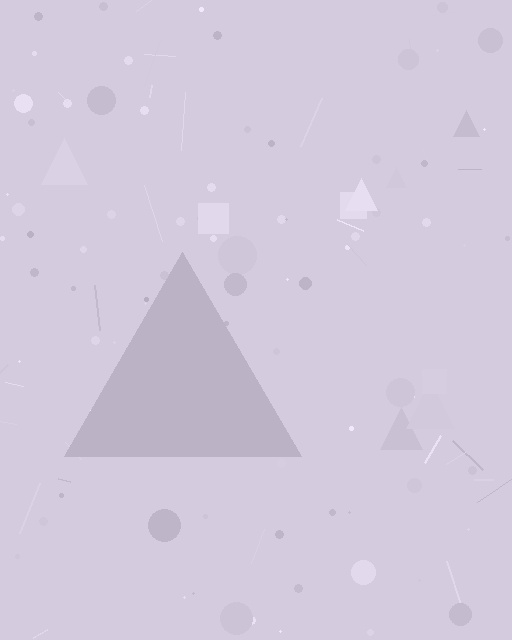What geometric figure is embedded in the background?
A triangle is embedded in the background.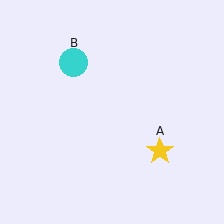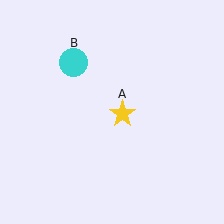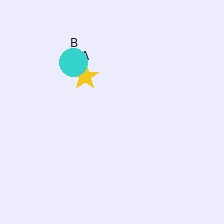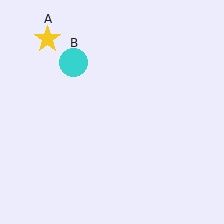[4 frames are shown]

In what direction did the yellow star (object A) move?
The yellow star (object A) moved up and to the left.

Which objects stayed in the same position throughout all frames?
Cyan circle (object B) remained stationary.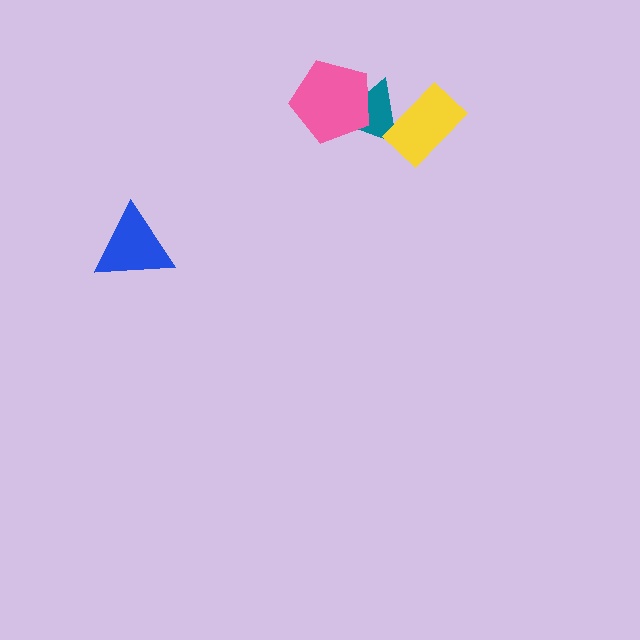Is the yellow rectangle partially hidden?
No, no other shape covers it.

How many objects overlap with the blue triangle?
0 objects overlap with the blue triangle.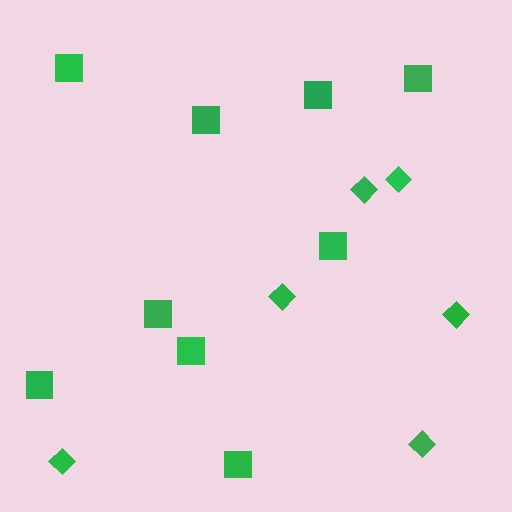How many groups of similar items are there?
There are 2 groups: one group of diamonds (6) and one group of squares (9).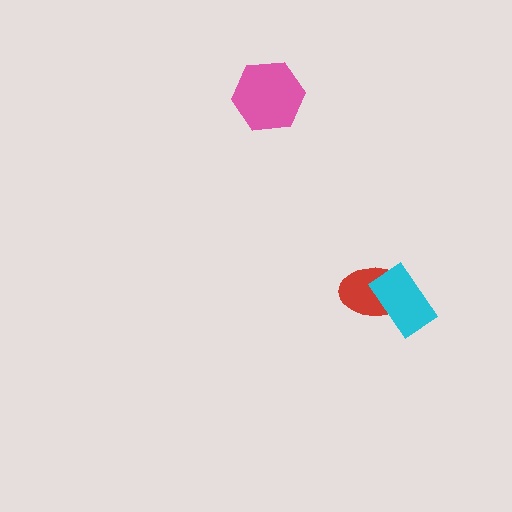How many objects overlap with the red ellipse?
1 object overlaps with the red ellipse.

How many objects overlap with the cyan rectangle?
1 object overlaps with the cyan rectangle.